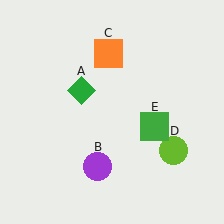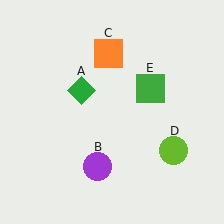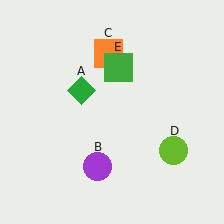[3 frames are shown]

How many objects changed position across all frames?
1 object changed position: green square (object E).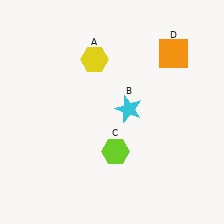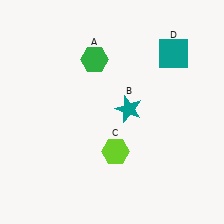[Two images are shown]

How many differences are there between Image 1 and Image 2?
There are 3 differences between the two images.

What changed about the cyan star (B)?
In Image 1, B is cyan. In Image 2, it changed to teal.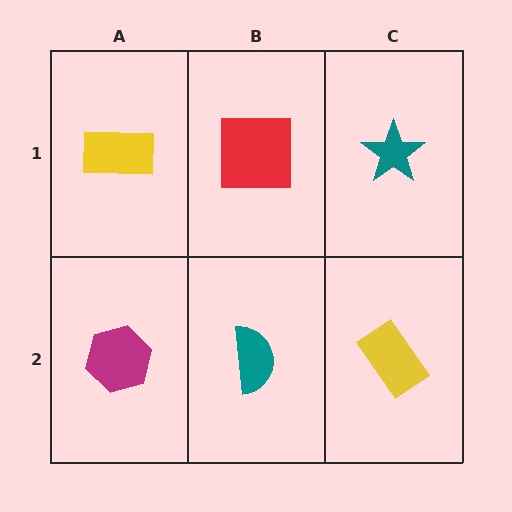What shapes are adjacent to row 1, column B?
A teal semicircle (row 2, column B), a yellow rectangle (row 1, column A), a teal star (row 1, column C).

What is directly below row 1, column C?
A yellow rectangle.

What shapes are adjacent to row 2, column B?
A red square (row 1, column B), a magenta hexagon (row 2, column A), a yellow rectangle (row 2, column C).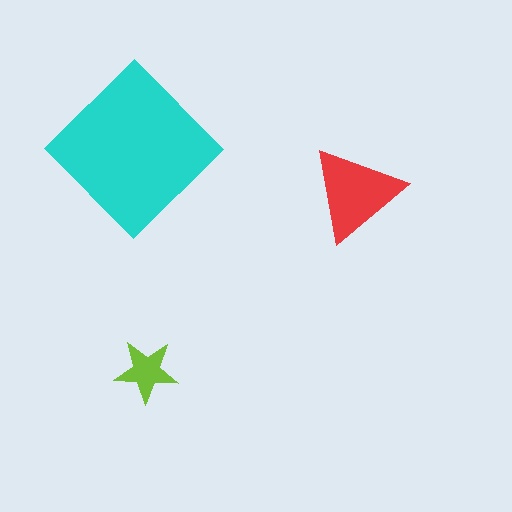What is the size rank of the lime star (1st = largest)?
3rd.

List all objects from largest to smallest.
The cyan diamond, the red triangle, the lime star.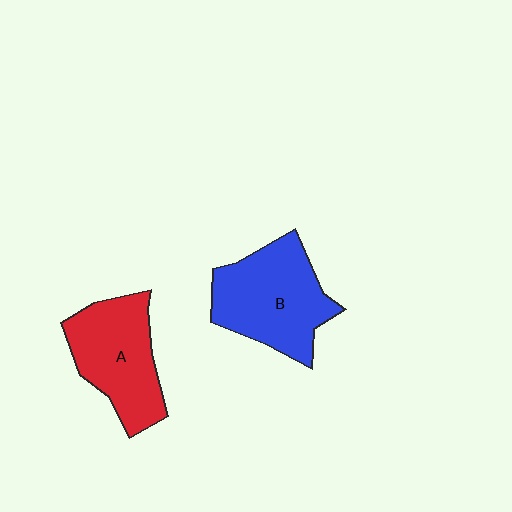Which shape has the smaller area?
Shape A (red).